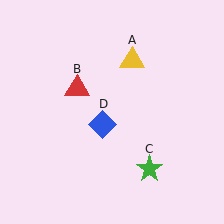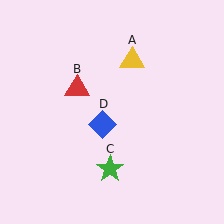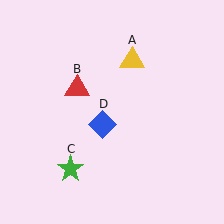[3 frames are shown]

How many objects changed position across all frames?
1 object changed position: green star (object C).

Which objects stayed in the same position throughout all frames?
Yellow triangle (object A) and red triangle (object B) and blue diamond (object D) remained stationary.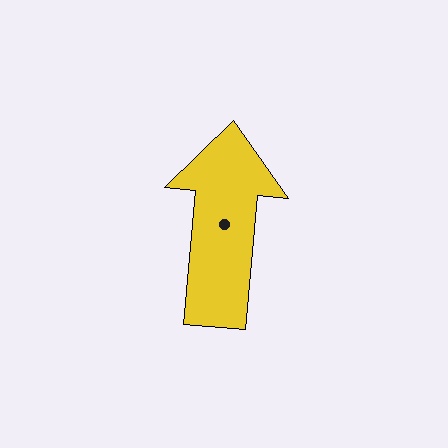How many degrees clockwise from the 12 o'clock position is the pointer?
Approximately 5 degrees.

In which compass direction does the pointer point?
North.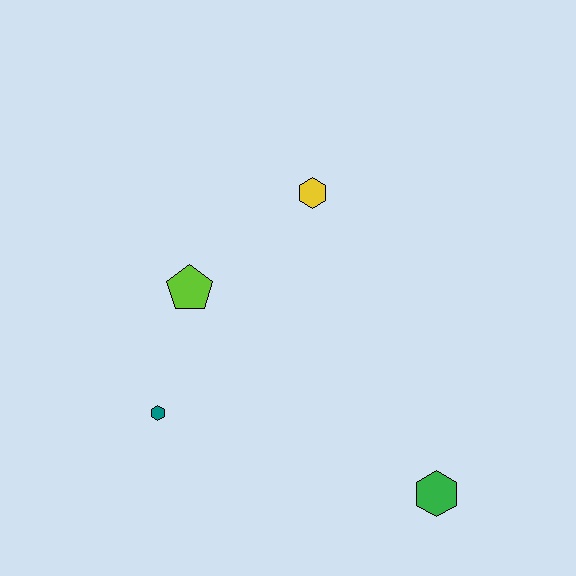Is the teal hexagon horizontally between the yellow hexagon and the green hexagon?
No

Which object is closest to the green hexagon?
The teal hexagon is closest to the green hexagon.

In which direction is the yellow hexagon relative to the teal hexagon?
The yellow hexagon is above the teal hexagon.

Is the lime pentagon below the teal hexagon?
No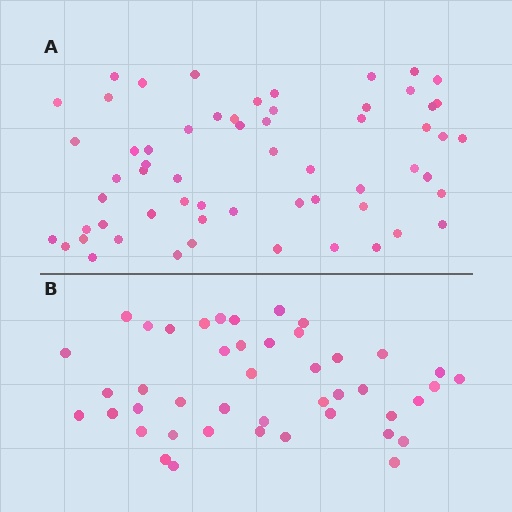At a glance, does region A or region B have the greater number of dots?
Region A (the top region) has more dots.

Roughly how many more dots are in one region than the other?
Region A has approximately 15 more dots than region B.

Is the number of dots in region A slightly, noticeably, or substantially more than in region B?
Region A has noticeably more, but not dramatically so. The ratio is roughly 1.4 to 1.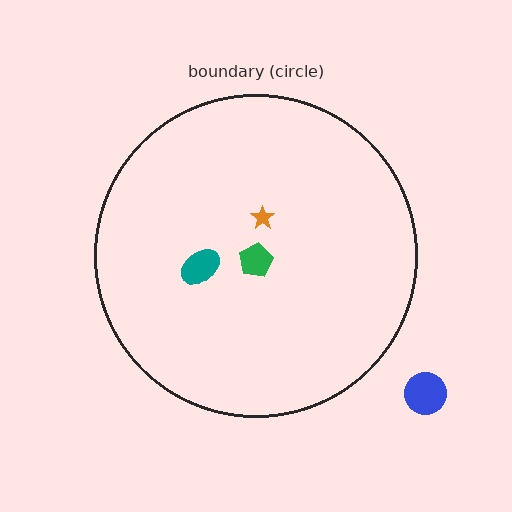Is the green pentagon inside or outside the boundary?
Inside.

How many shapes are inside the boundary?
3 inside, 1 outside.